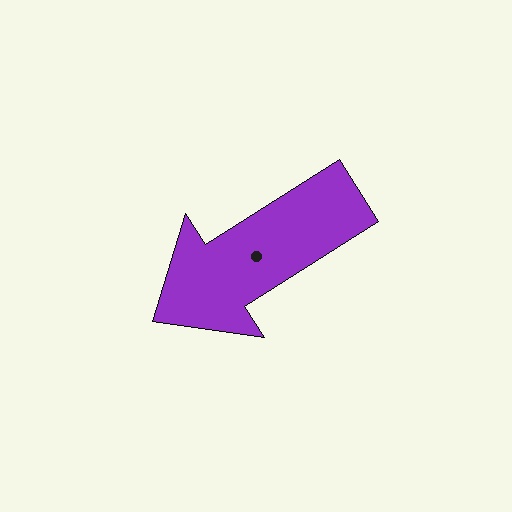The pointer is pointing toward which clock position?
Roughly 8 o'clock.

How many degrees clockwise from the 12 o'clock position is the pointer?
Approximately 237 degrees.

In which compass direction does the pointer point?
Southwest.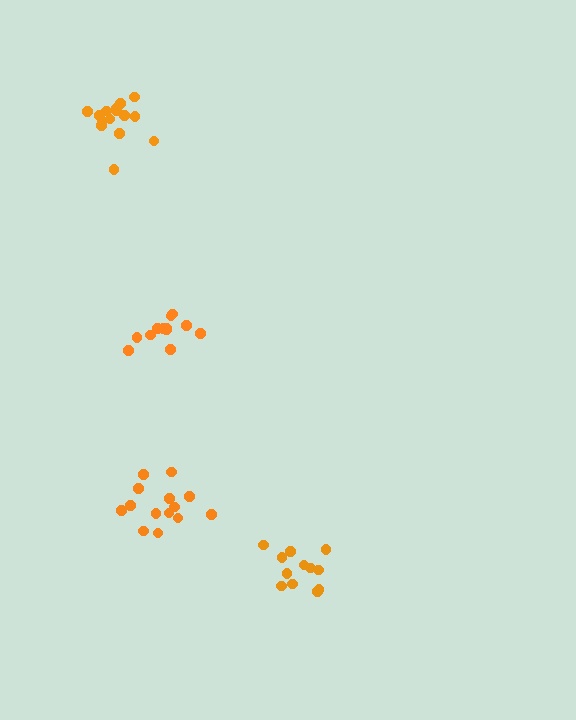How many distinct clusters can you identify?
There are 4 distinct clusters.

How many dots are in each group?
Group 1: 12 dots, Group 2: 14 dots, Group 3: 15 dots, Group 4: 12 dots (53 total).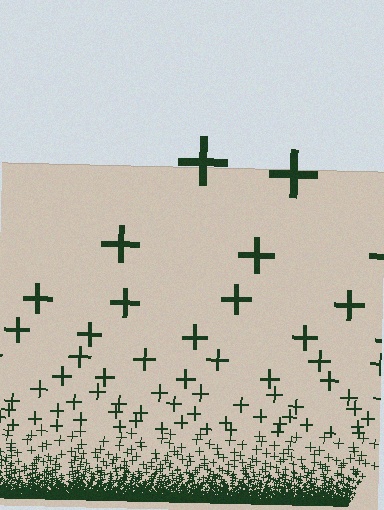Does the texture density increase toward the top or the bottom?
Density increases toward the bottom.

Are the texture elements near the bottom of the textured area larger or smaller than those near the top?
Smaller. The gradient is inverted — elements near the bottom are smaller and denser.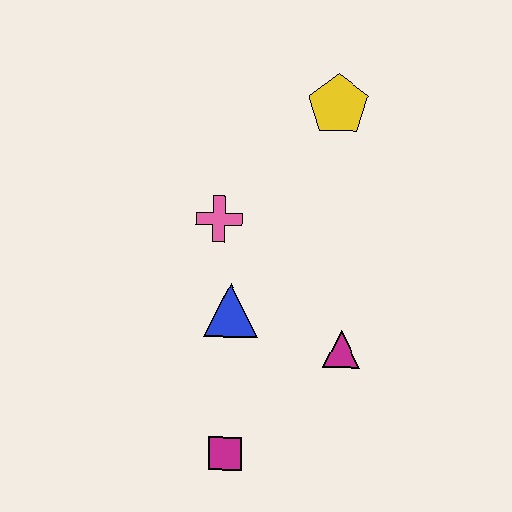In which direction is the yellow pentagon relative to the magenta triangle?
The yellow pentagon is above the magenta triangle.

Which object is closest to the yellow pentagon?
The pink cross is closest to the yellow pentagon.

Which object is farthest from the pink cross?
The magenta square is farthest from the pink cross.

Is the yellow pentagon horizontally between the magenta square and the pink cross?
No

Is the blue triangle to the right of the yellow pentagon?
No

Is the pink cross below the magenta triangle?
No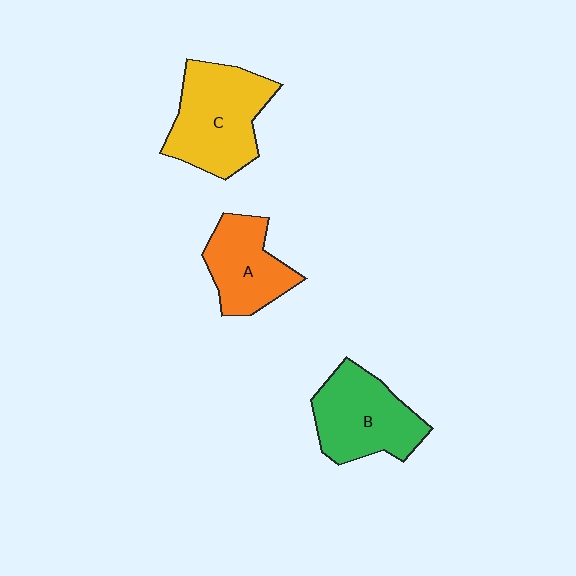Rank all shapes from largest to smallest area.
From largest to smallest: C (yellow), B (green), A (orange).